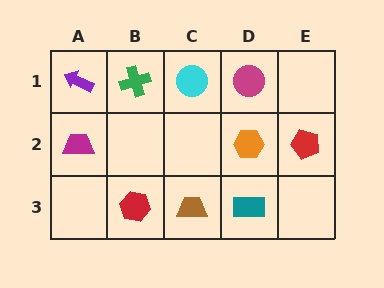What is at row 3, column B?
A red hexagon.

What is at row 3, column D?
A teal rectangle.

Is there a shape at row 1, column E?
No, that cell is empty.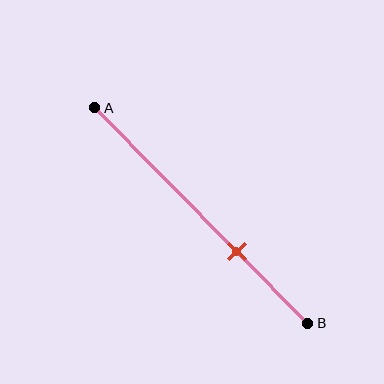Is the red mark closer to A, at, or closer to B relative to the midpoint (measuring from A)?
The red mark is closer to point B than the midpoint of segment AB.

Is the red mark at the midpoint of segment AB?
No, the mark is at about 65% from A, not at the 50% midpoint.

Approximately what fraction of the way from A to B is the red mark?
The red mark is approximately 65% of the way from A to B.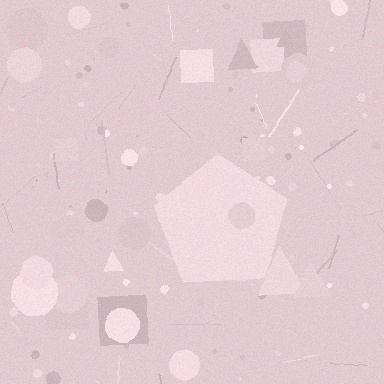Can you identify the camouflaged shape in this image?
The camouflaged shape is a pentagon.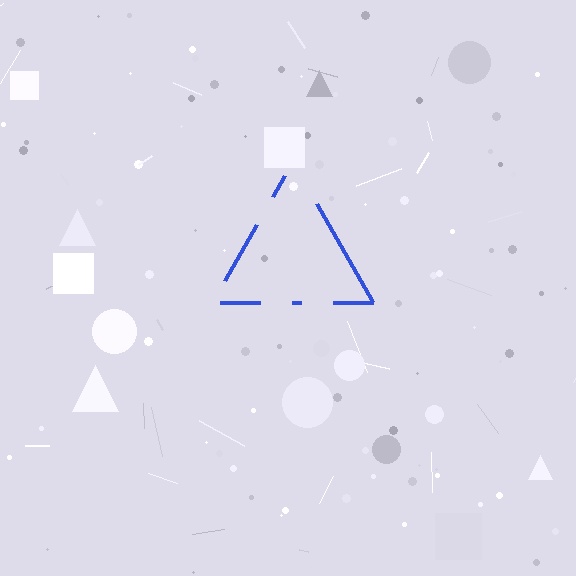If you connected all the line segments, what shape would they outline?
They would outline a triangle.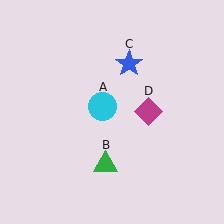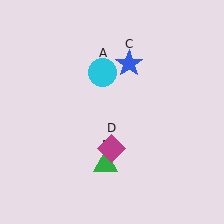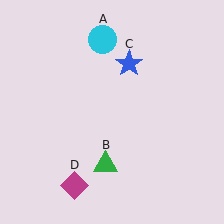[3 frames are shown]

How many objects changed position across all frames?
2 objects changed position: cyan circle (object A), magenta diamond (object D).